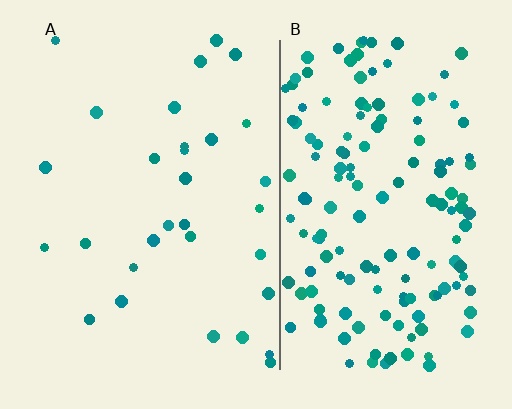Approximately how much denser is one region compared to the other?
Approximately 4.9× — region B over region A.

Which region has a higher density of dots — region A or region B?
B (the right).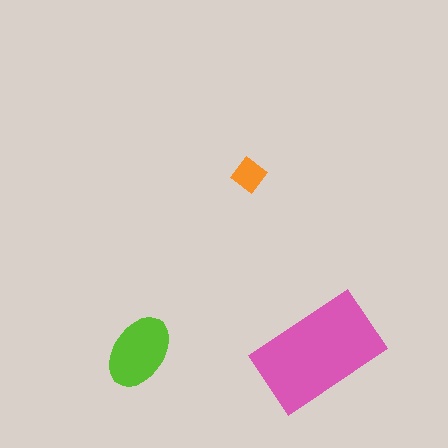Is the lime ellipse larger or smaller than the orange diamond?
Larger.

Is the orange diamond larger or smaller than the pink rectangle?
Smaller.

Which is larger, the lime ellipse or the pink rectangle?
The pink rectangle.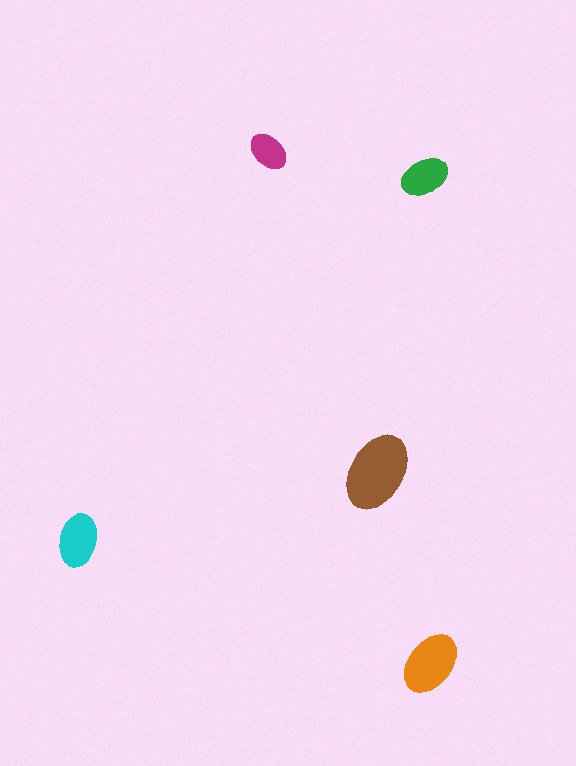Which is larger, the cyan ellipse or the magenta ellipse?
The cyan one.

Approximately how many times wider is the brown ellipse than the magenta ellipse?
About 2 times wider.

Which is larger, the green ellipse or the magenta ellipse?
The green one.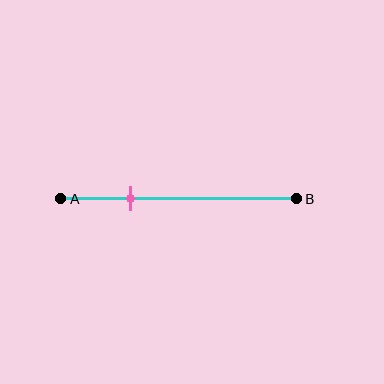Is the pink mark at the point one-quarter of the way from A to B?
No, the mark is at about 30% from A, not at the 25% one-quarter point.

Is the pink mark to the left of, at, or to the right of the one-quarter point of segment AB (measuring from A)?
The pink mark is to the right of the one-quarter point of segment AB.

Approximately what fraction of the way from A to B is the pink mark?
The pink mark is approximately 30% of the way from A to B.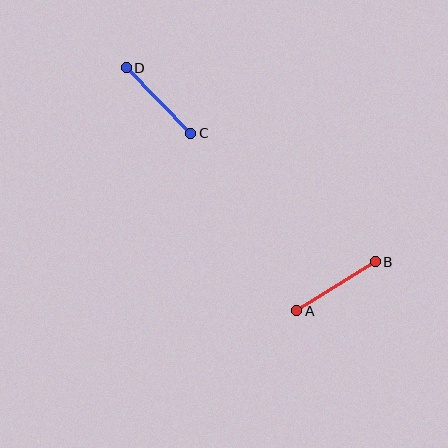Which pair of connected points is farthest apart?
Points A and B are farthest apart.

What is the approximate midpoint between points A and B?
The midpoint is at approximately (336, 286) pixels.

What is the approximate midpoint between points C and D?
The midpoint is at approximately (159, 101) pixels.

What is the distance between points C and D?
The distance is approximately 92 pixels.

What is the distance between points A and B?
The distance is approximately 93 pixels.